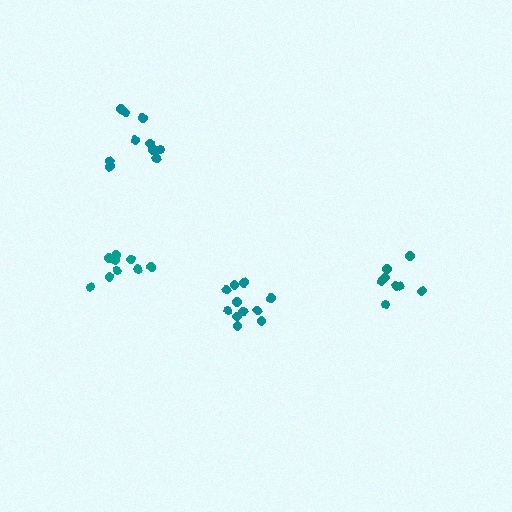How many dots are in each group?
Group 1: 11 dots, Group 2: 11 dots, Group 3: 10 dots, Group 4: 8 dots (40 total).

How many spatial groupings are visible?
There are 4 spatial groupings.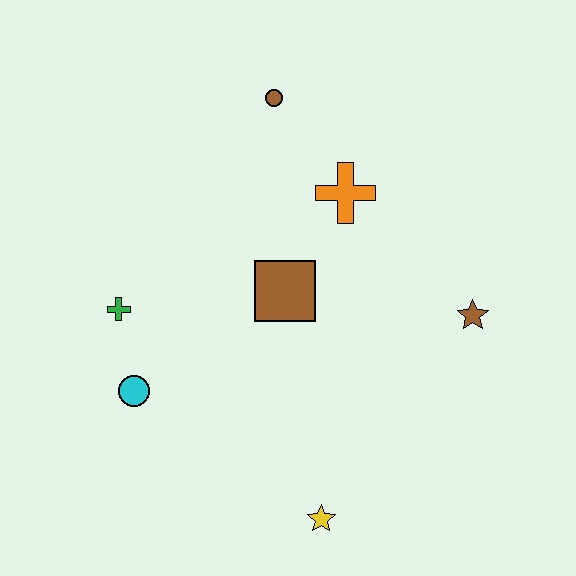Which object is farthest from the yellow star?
The brown circle is farthest from the yellow star.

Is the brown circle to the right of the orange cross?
No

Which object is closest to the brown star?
The orange cross is closest to the brown star.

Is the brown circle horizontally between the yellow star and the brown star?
No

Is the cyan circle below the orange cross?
Yes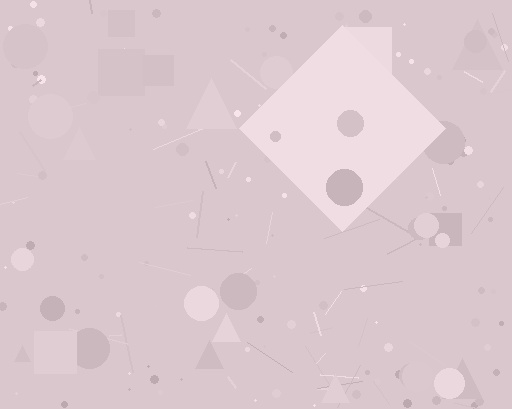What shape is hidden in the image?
A diamond is hidden in the image.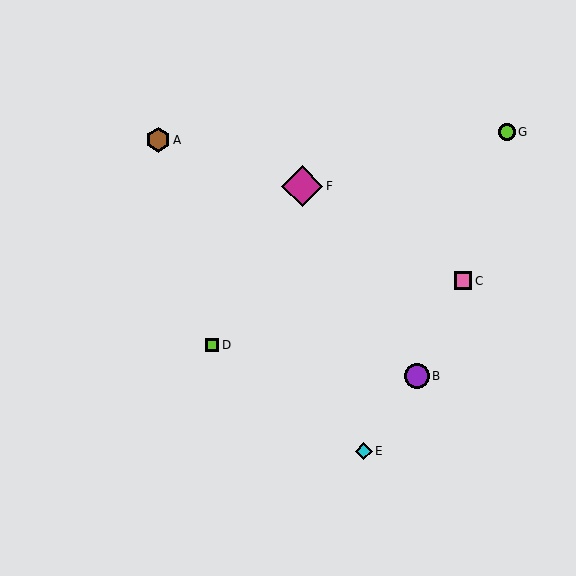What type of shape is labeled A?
Shape A is a brown hexagon.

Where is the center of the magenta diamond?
The center of the magenta diamond is at (302, 186).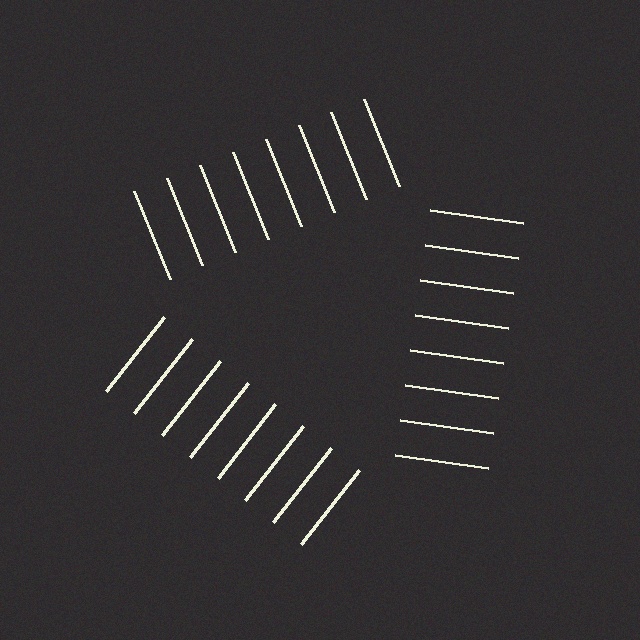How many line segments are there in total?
24 — 8 along each of the 3 edges.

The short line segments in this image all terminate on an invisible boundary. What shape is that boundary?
An illusory triangle — the line segments terminate on its edges but no continuous stroke is drawn.